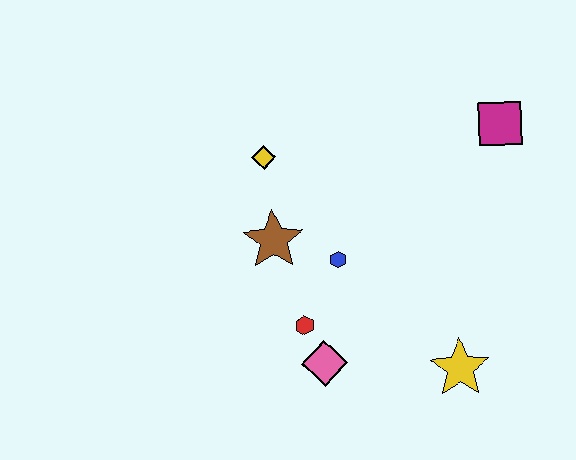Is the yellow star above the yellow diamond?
No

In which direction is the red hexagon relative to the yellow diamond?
The red hexagon is below the yellow diamond.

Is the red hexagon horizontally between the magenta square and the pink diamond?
No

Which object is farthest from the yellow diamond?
The yellow star is farthest from the yellow diamond.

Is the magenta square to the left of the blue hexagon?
No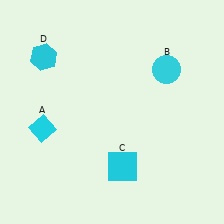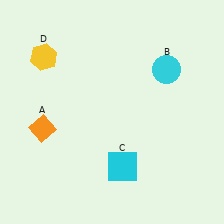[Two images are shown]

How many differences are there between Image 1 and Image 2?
There are 2 differences between the two images.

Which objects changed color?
A changed from cyan to orange. D changed from cyan to yellow.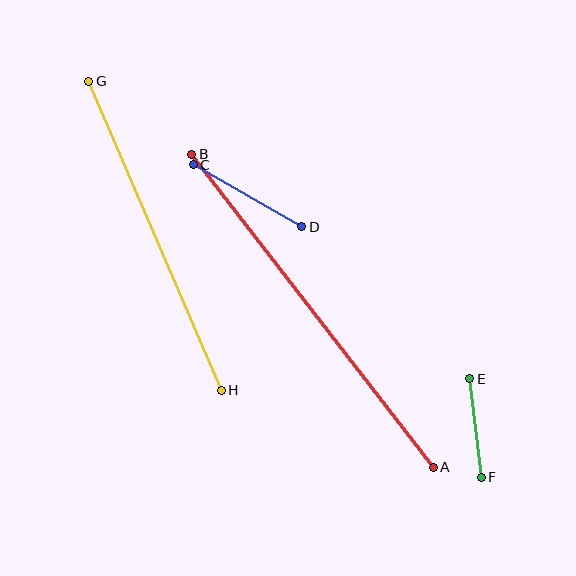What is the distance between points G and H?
The distance is approximately 336 pixels.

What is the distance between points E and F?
The distance is approximately 99 pixels.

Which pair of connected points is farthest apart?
Points A and B are farthest apart.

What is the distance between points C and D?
The distance is approximately 124 pixels.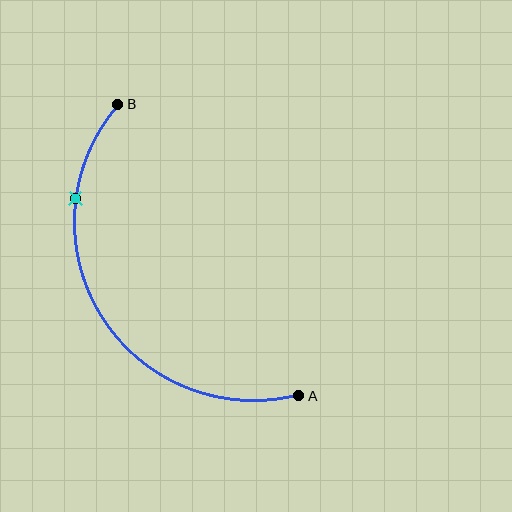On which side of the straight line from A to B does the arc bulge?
The arc bulges to the left of the straight line connecting A and B.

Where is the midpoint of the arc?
The arc midpoint is the point on the curve farthest from the straight line joining A and B. It sits to the left of that line.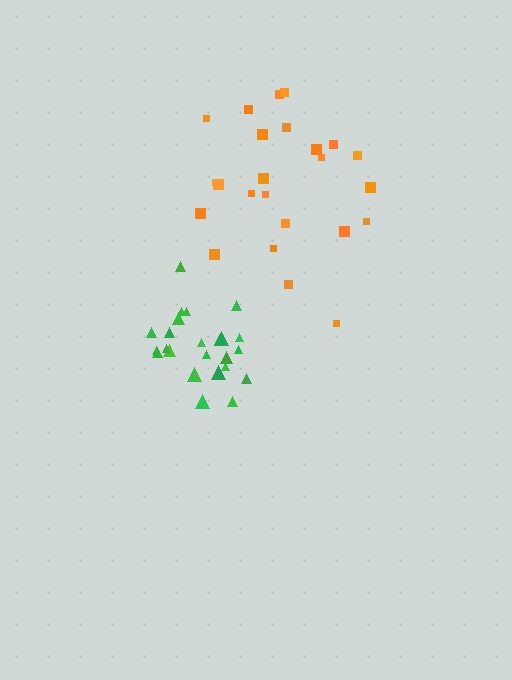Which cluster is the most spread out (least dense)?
Orange.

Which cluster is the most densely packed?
Green.